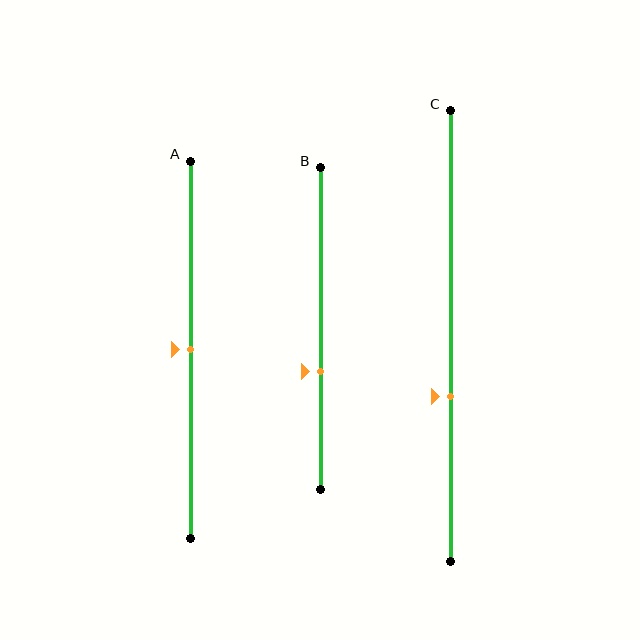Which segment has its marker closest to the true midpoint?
Segment A has its marker closest to the true midpoint.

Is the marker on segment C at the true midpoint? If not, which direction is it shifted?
No, the marker on segment C is shifted downward by about 13% of the segment length.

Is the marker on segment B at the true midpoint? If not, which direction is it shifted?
No, the marker on segment B is shifted downward by about 13% of the segment length.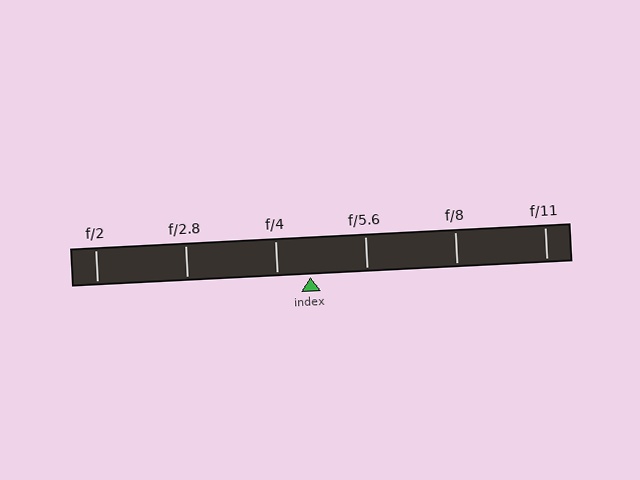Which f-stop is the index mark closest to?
The index mark is closest to f/4.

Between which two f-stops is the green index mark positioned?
The index mark is between f/4 and f/5.6.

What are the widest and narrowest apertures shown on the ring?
The widest aperture shown is f/2 and the narrowest is f/11.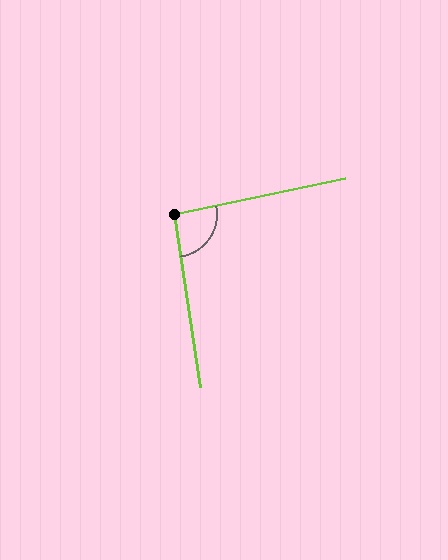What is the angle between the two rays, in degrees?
Approximately 94 degrees.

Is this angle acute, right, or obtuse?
It is approximately a right angle.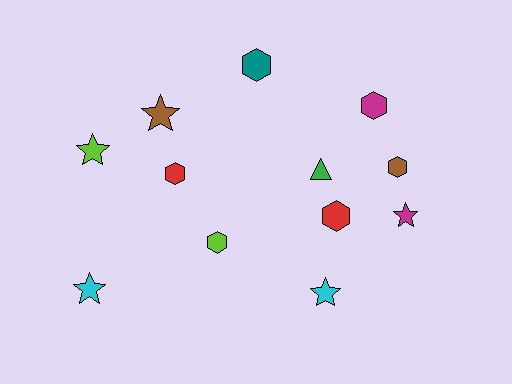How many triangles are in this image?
There is 1 triangle.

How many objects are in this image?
There are 12 objects.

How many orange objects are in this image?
There are no orange objects.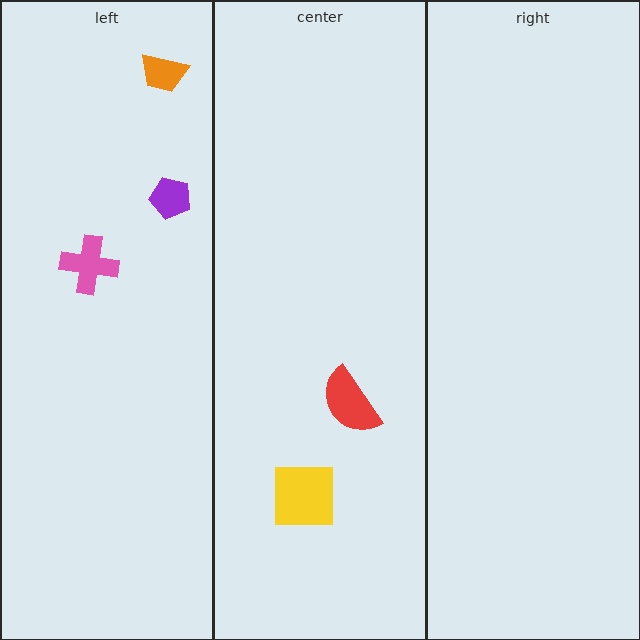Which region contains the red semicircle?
The center region.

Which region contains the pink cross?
The left region.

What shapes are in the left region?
The pink cross, the purple pentagon, the orange trapezoid.